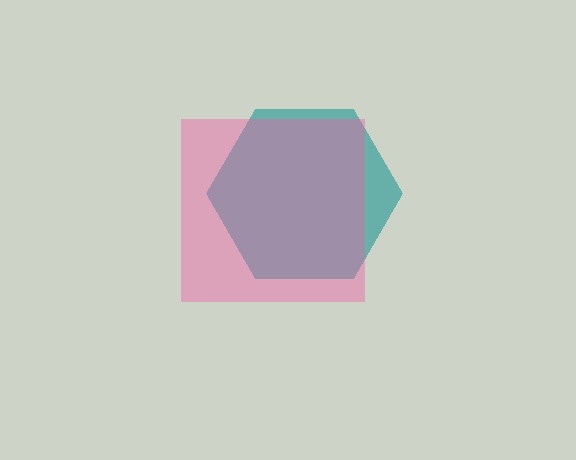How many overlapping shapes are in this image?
There are 2 overlapping shapes in the image.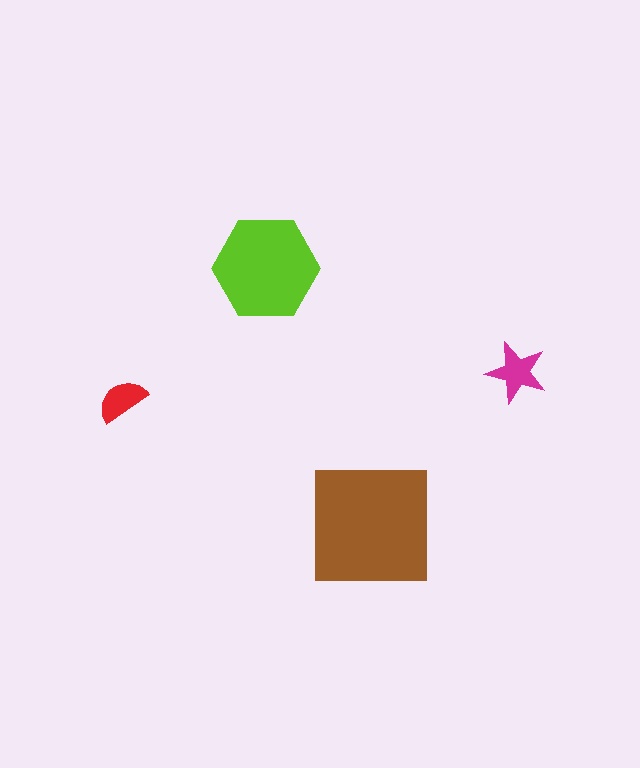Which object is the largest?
The brown square.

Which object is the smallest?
The red semicircle.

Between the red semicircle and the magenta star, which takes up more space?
The magenta star.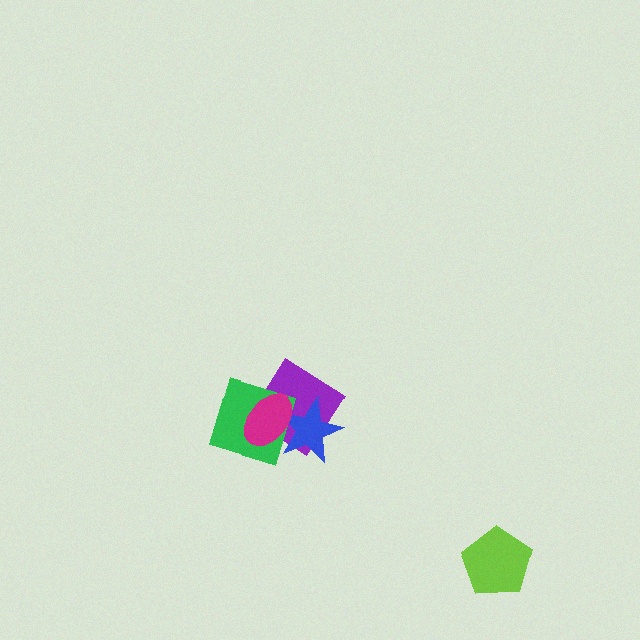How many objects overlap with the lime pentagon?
0 objects overlap with the lime pentagon.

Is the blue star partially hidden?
Yes, it is partially covered by another shape.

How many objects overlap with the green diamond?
3 objects overlap with the green diamond.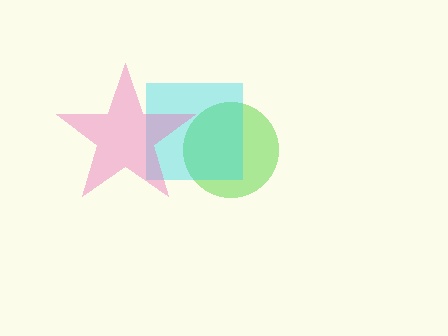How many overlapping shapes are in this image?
There are 3 overlapping shapes in the image.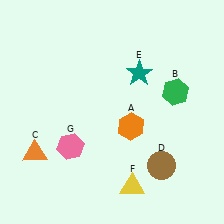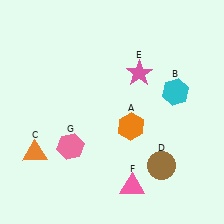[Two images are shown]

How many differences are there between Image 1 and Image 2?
There are 3 differences between the two images.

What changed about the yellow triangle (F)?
In Image 1, F is yellow. In Image 2, it changed to pink.